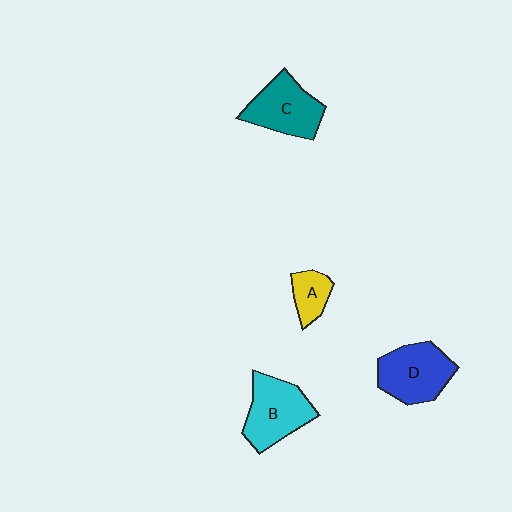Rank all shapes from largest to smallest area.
From largest to smallest: B (cyan), D (blue), C (teal), A (yellow).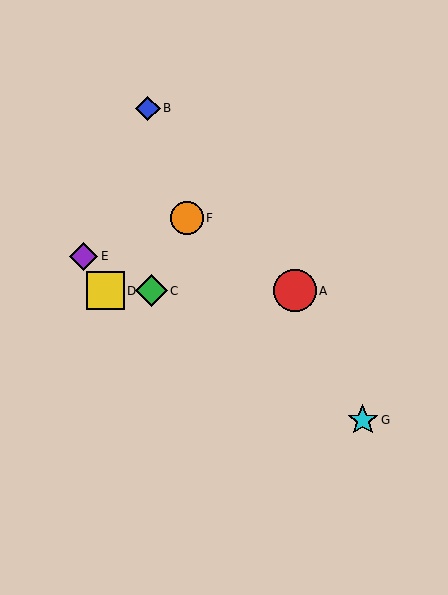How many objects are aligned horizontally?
3 objects (A, C, D) are aligned horizontally.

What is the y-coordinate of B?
Object B is at y≈108.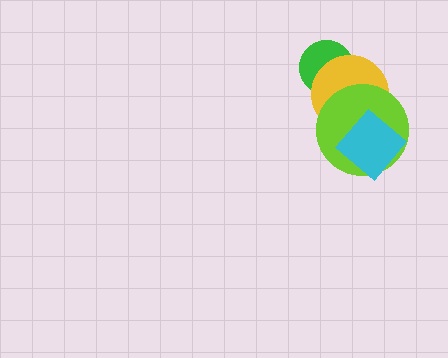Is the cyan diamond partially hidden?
No, no other shape covers it.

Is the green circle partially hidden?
Yes, it is partially covered by another shape.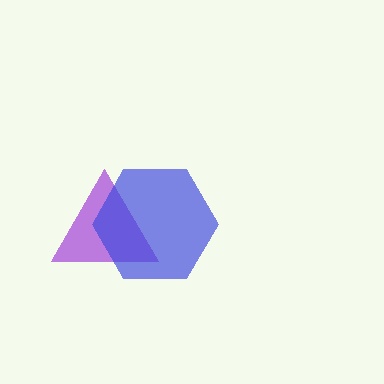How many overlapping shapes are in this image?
There are 2 overlapping shapes in the image.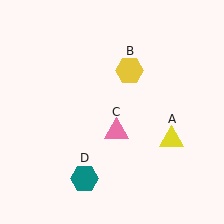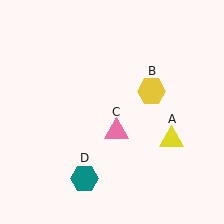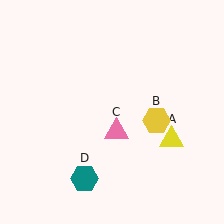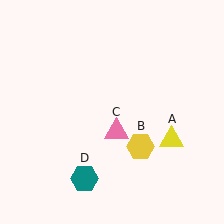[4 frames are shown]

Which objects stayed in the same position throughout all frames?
Yellow triangle (object A) and pink triangle (object C) and teal hexagon (object D) remained stationary.